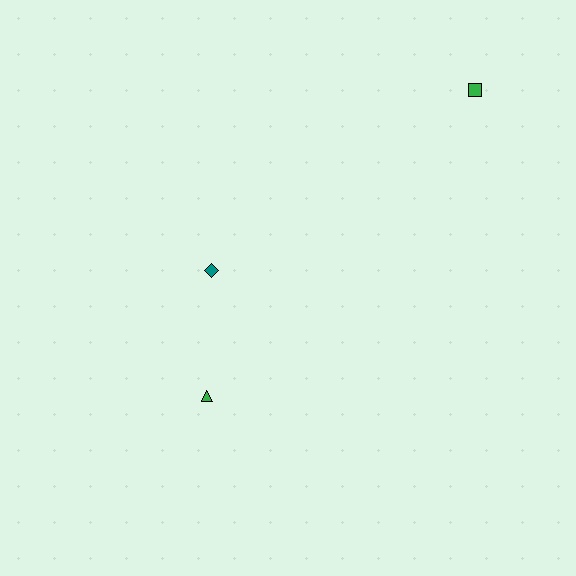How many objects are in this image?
There are 3 objects.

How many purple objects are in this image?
There are no purple objects.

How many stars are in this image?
There are no stars.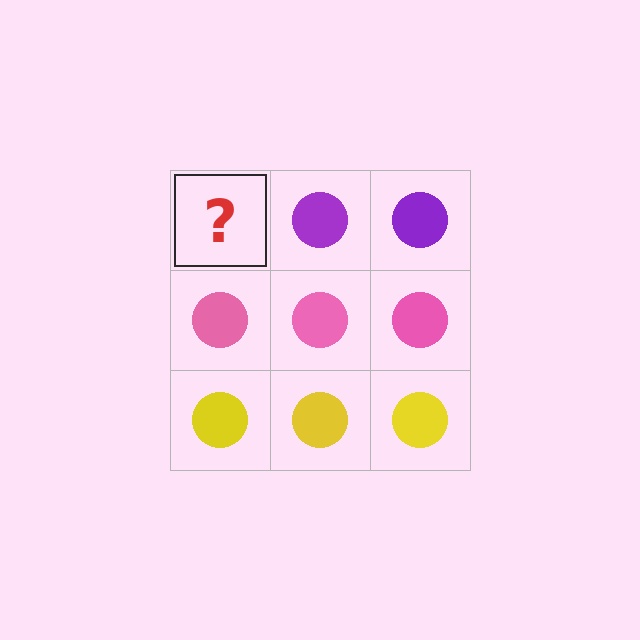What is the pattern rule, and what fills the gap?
The rule is that each row has a consistent color. The gap should be filled with a purple circle.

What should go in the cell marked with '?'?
The missing cell should contain a purple circle.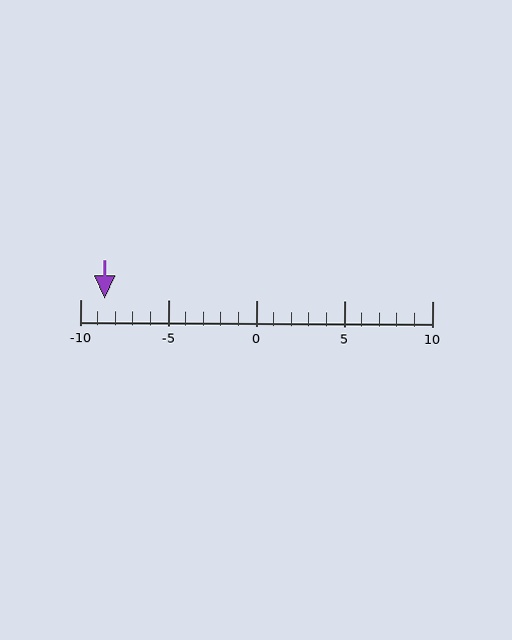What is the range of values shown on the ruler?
The ruler shows values from -10 to 10.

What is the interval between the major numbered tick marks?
The major tick marks are spaced 5 units apart.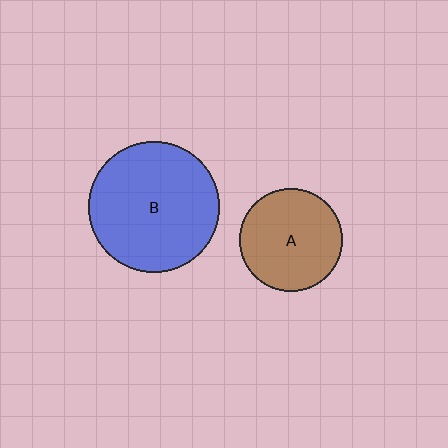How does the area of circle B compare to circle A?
Approximately 1.6 times.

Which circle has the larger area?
Circle B (blue).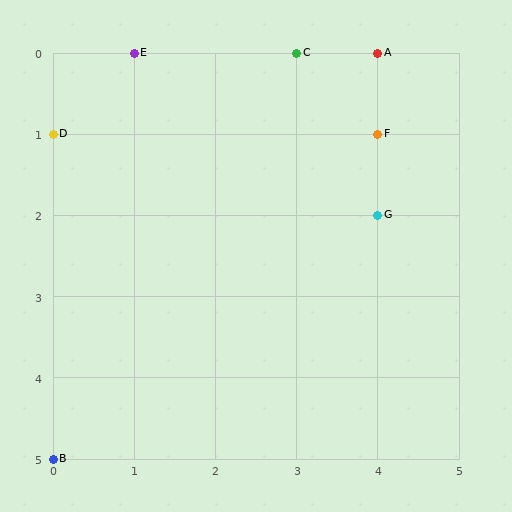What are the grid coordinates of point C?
Point C is at grid coordinates (3, 0).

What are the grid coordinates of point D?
Point D is at grid coordinates (0, 1).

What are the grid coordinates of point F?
Point F is at grid coordinates (4, 1).